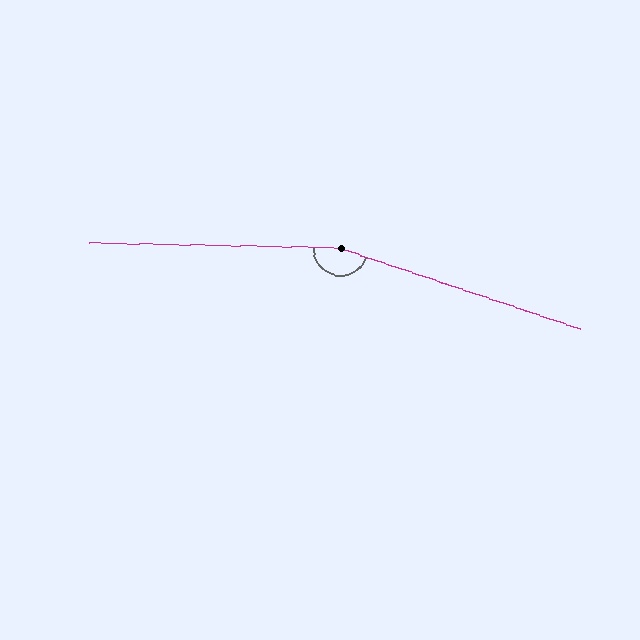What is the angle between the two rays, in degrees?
Approximately 163 degrees.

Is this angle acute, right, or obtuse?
It is obtuse.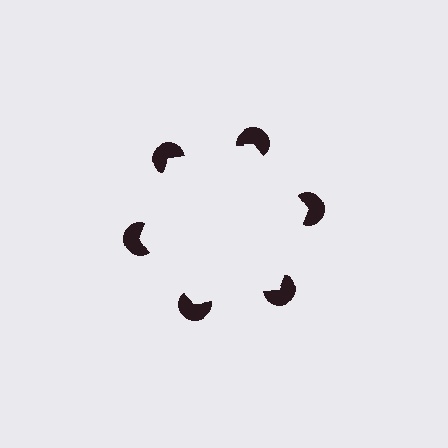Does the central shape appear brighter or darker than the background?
It typically appears slightly brighter than the background, even though no actual brightness change is drawn.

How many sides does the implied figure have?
6 sides.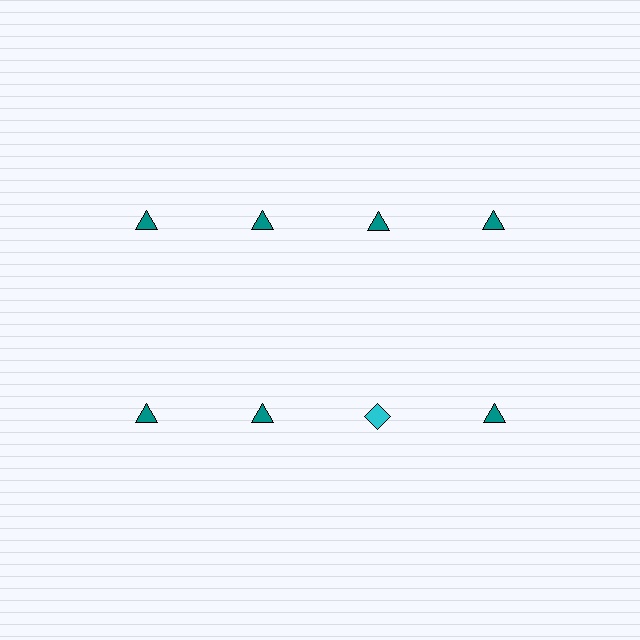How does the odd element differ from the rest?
It differs in both color (cyan instead of teal) and shape (diamond instead of triangle).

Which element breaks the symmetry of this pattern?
The cyan diamond in the second row, center column breaks the symmetry. All other shapes are teal triangles.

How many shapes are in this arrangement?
There are 8 shapes arranged in a grid pattern.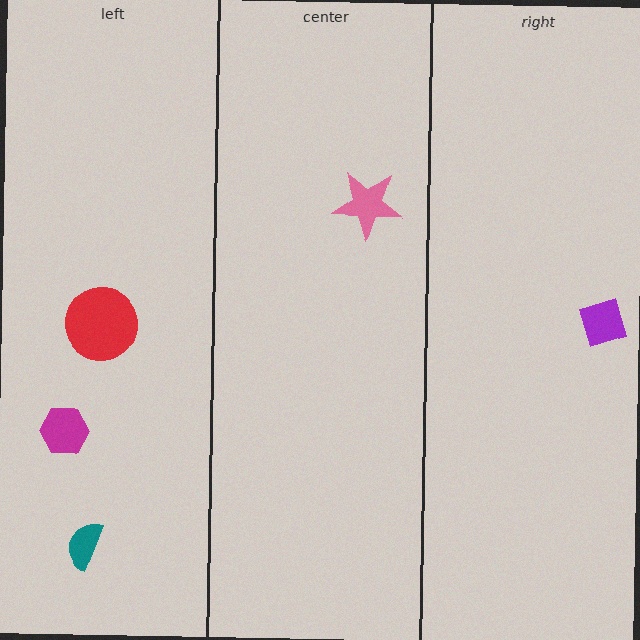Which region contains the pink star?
The center region.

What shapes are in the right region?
The purple diamond.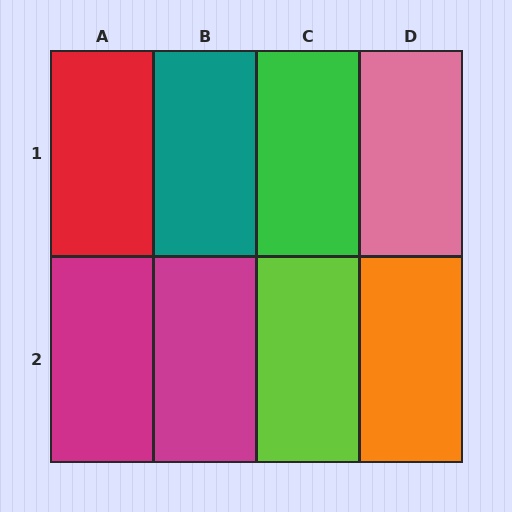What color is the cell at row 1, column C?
Green.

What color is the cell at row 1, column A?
Red.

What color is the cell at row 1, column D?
Pink.